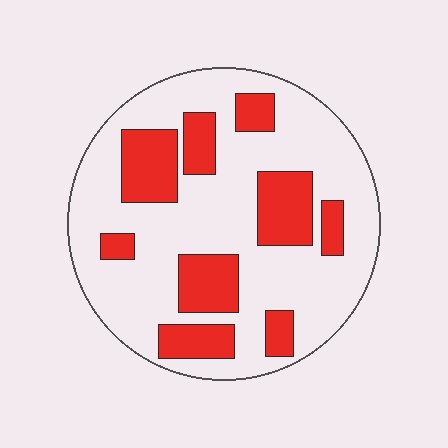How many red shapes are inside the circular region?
9.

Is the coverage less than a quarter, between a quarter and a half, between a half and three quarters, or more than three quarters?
Between a quarter and a half.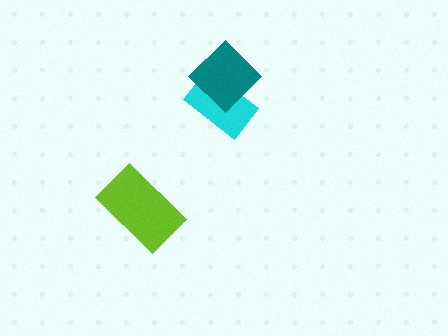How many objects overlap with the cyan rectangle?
1 object overlaps with the cyan rectangle.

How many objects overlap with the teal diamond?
1 object overlaps with the teal diamond.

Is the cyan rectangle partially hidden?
Yes, it is partially covered by another shape.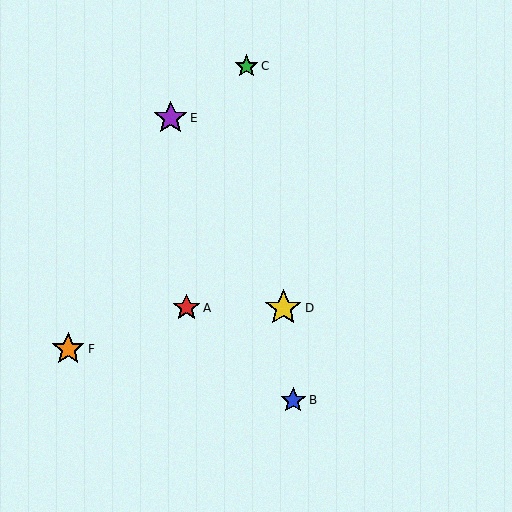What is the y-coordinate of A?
Object A is at y≈308.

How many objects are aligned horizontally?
2 objects (A, D) are aligned horizontally.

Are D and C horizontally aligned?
No, D is at y≈308 and C is at y≈66.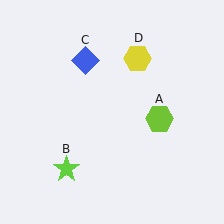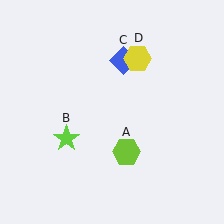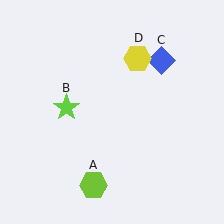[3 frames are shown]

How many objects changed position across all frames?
3 objects changed position: lime hexagon (object A), lime star (object B), blue diamond (object C).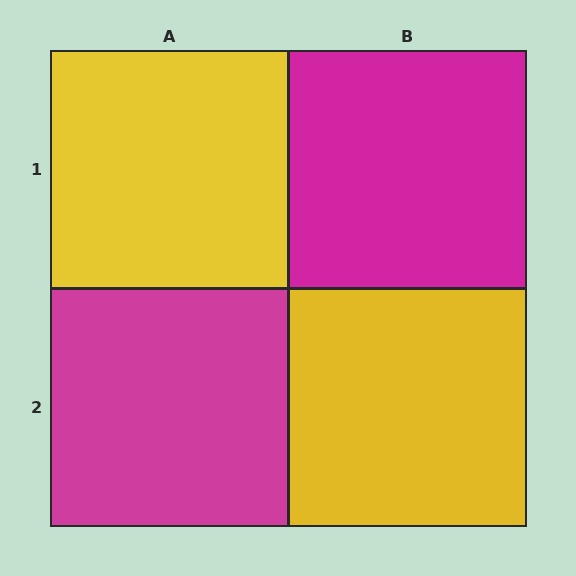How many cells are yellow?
2 cells are yellow.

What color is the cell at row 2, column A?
Magenta.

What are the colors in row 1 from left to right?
Yellow, magenta.